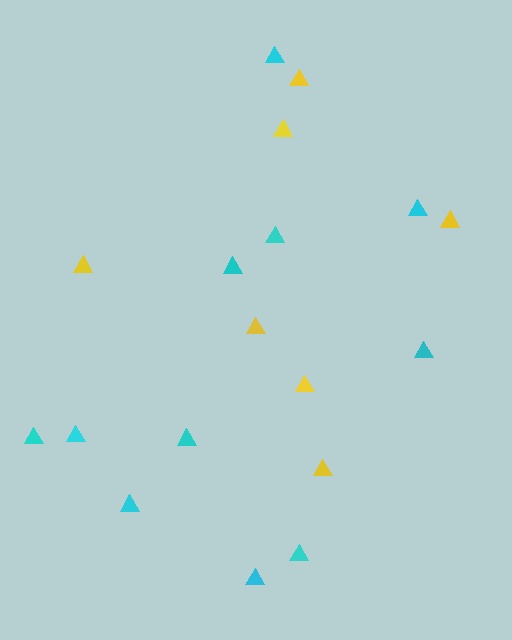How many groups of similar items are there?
There are 2 groups: one group of yellow triangles (7) and one group of cyan triangles (11).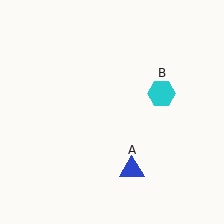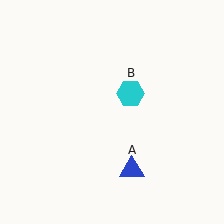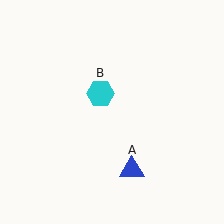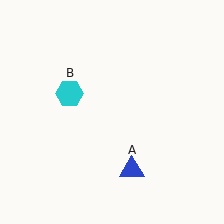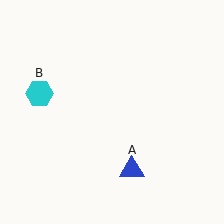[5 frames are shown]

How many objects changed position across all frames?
1 object changed position: cyan hexagon (object B).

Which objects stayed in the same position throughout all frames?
Blue triangle (object A) remained stationary.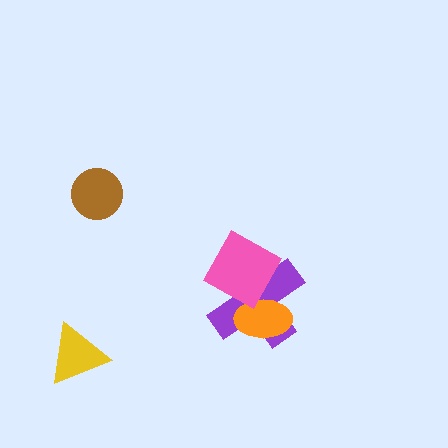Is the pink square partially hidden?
No, no other shape covers it.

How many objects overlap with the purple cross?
2 objects overlap with the purple cross.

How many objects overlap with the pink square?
1 object overlaps with the pink square.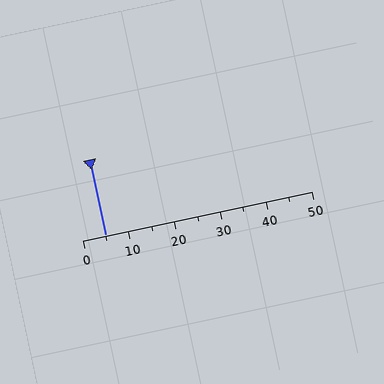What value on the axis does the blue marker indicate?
The marker indicates approximately 5.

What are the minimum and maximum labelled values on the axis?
The axis runs from 0 to 50.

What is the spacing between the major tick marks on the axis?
The major ticks are spaced 10 apart.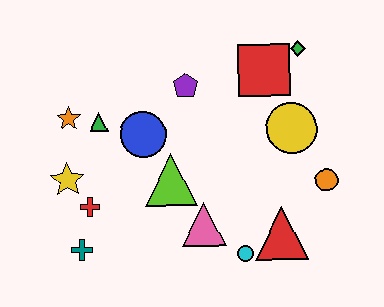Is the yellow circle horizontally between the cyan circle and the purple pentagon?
No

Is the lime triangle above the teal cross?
Yes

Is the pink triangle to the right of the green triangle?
Yes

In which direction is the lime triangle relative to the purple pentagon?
The lime triangle is below the purple pentagon.